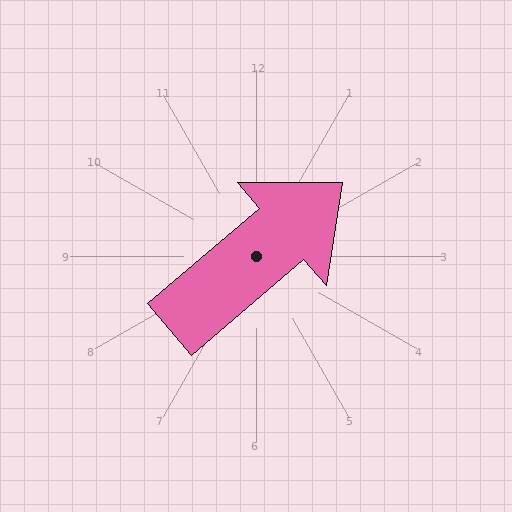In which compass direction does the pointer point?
Northeast.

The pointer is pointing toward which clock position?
Roughly 2 o'clock.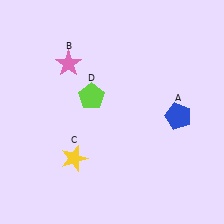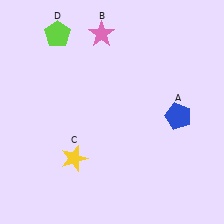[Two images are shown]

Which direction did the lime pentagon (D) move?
The lime pentagon (D) moved up.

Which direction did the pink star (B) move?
The pink star (B) moved right.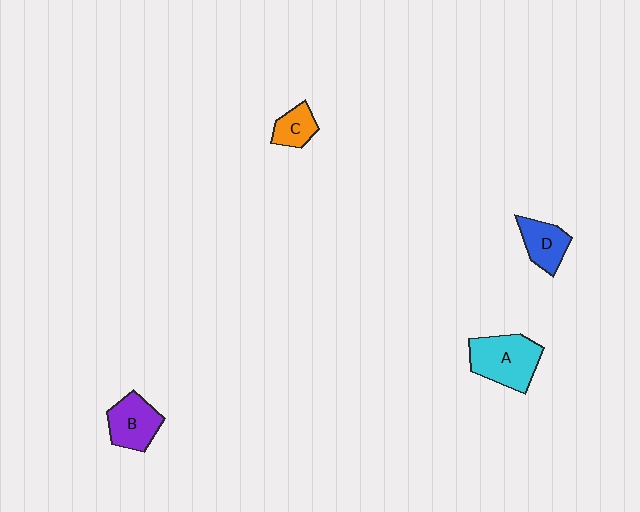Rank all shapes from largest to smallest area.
From largest to smallest: A (cyan), B (purple), D (blue), C (orange).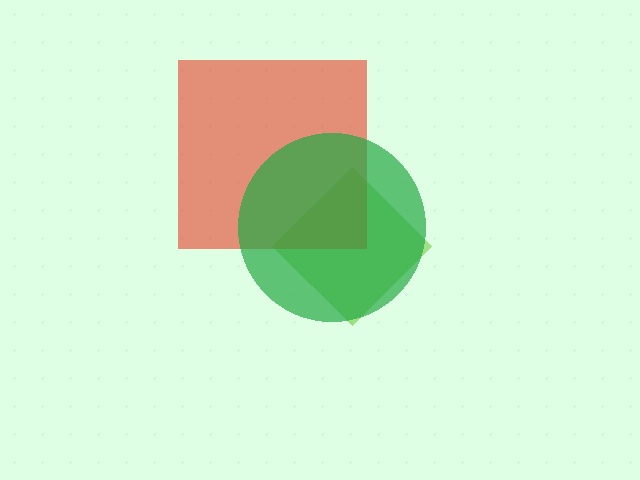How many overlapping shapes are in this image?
There are 3 overlapping shapes in the image.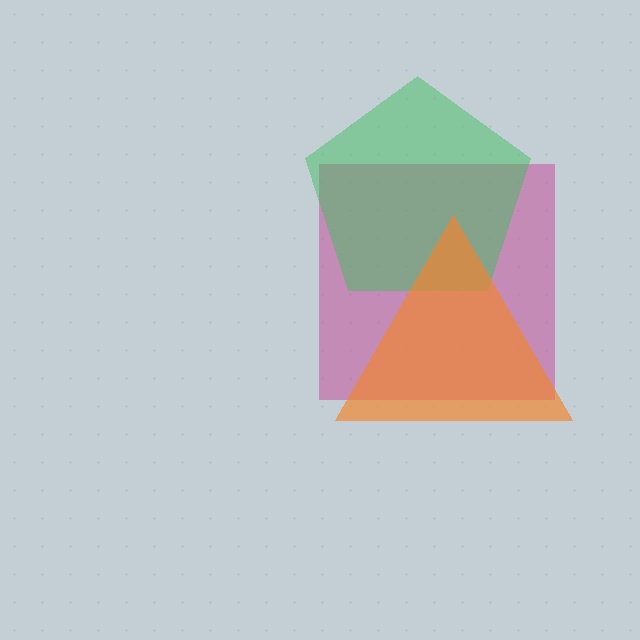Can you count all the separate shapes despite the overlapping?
Yes, there are 3 separate shapes.